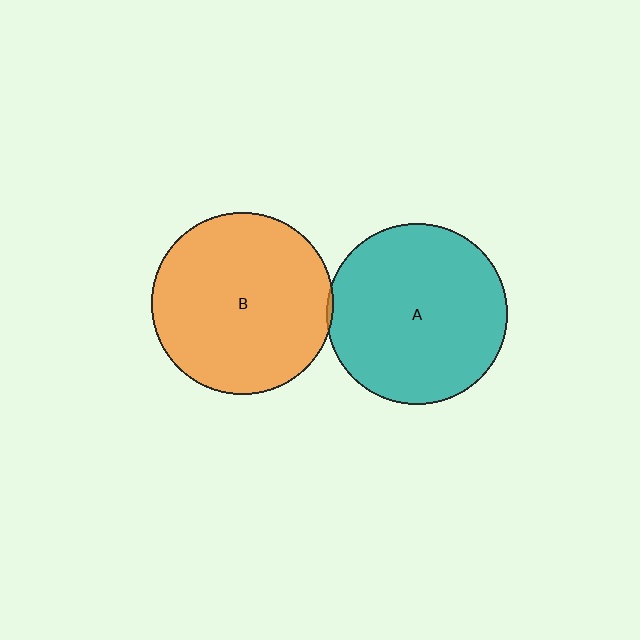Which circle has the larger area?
Circle B (orange).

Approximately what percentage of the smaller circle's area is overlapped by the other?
Approximately 5%.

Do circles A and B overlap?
Yes.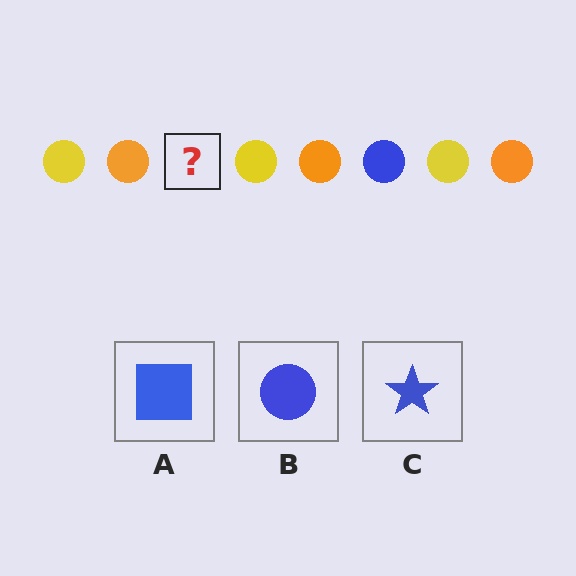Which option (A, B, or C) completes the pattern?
B.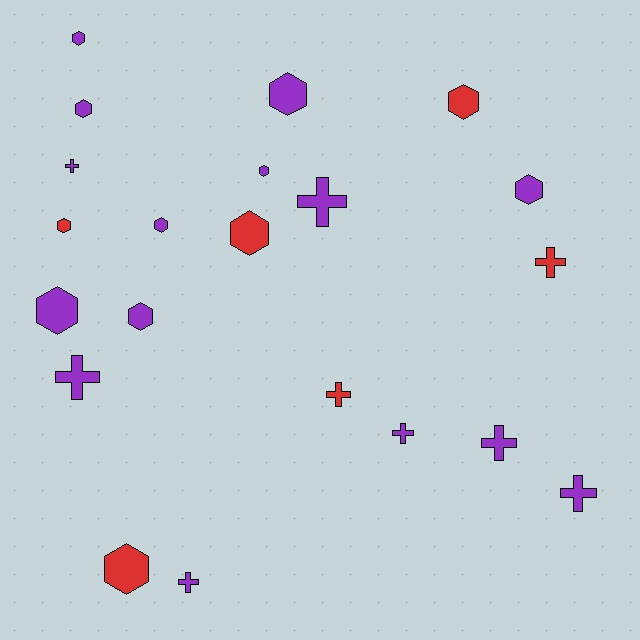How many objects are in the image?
There are 21 objects.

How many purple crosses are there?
There are 7 purple crosses.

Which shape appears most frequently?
Hexagon, with 12 objects.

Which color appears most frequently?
Purple, with 15 objects.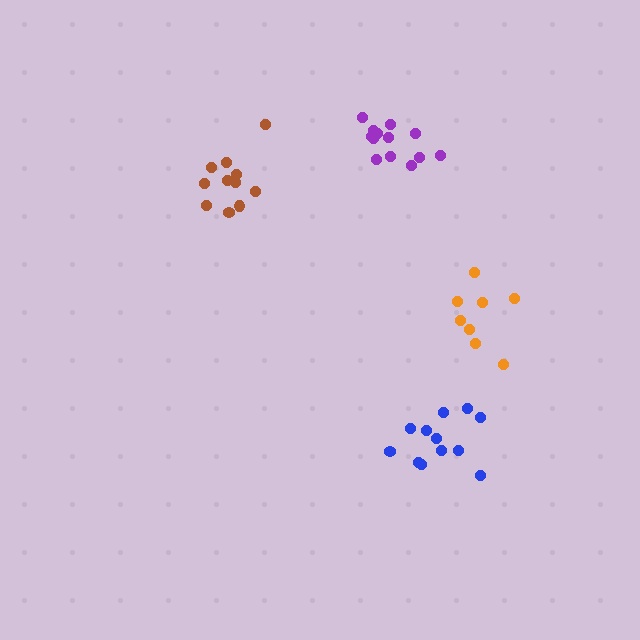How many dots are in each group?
Group 1: 8 dots, Group 2: 12 dots, Group 3: 11 dots, Group 4: 13 dots (44 total).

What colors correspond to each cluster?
The clusters are colored: orange, blue, brown, purple.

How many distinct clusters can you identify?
There are 4 distinct clusters.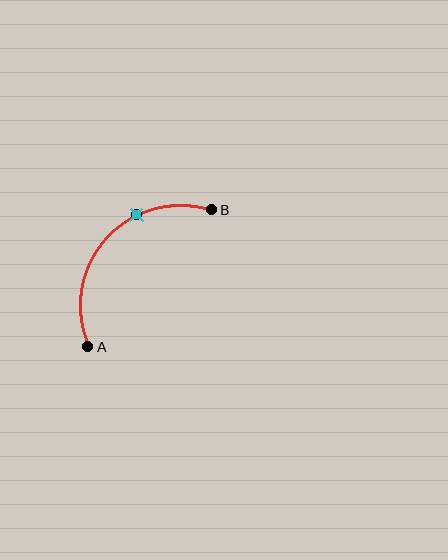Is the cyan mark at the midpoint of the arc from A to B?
No. The cyan mark lies on the arc but is closer to endpoint B. The arc midpoint would be at the point on the curve equidistant along the arc from both A and B.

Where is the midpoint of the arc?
The arc midpoint is the point on the curve farthest from the straight line joining A and B. It sits above and to the left of that line.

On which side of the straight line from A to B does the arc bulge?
The arc bulges above and to the left of the straight line connecting A and B.